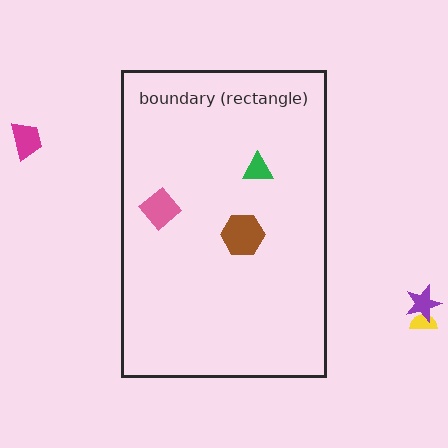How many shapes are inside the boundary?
3 inside, 3 outside.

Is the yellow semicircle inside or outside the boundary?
Outside.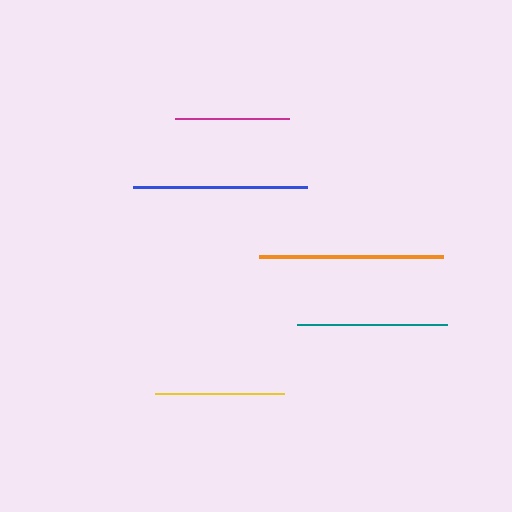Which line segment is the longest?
The orange line is the longest at approximately 184 pixels.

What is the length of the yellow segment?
The yellow segment is approximately 129 pixels long.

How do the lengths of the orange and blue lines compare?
The orange and blue lines are approximately the same length.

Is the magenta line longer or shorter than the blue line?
The blue line is longer than the magenta line.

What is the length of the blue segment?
The blue segment is approximately 173 pixels long.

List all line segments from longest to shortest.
From longest to shortest: orange, blue, teal, yellow, magenta.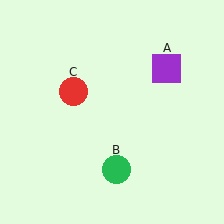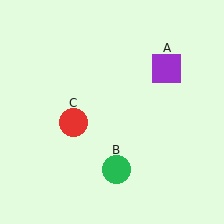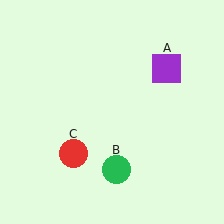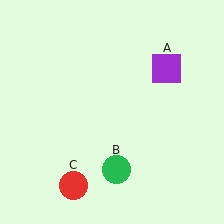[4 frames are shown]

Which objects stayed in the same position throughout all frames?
Purple square (object A) and green circle (object B) remained stationary.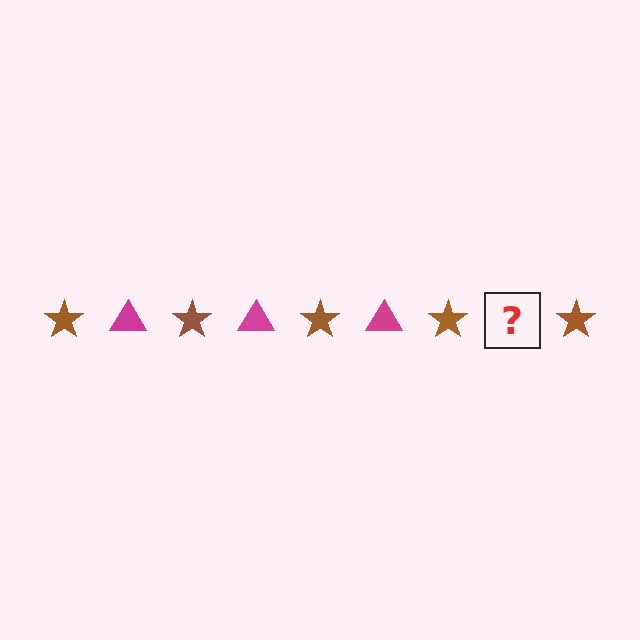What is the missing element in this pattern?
The missing element is a magenta triangle.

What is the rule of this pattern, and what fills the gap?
The rule is that the pattern alternates between brown star and magenta triangle. The gap should be filled with a magenta triangle.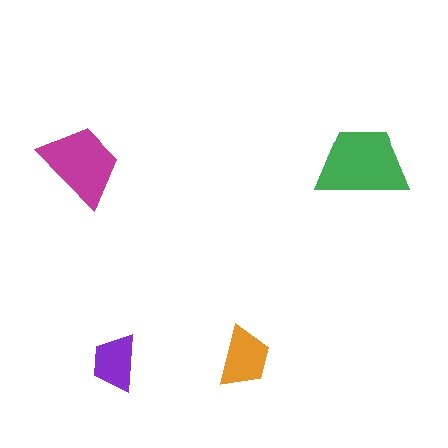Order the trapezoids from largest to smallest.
the green one, the magenta one, the orange one, the purple one.